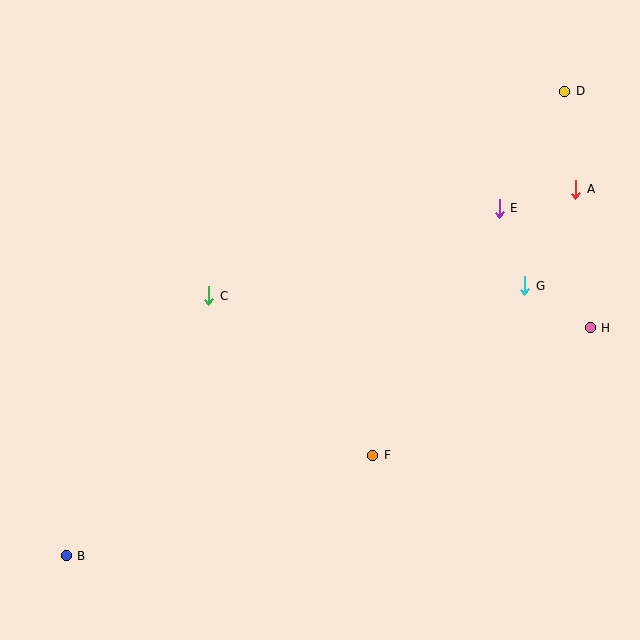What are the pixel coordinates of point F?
Point F is at (373, 456).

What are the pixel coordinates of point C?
Point C is at (209, 296).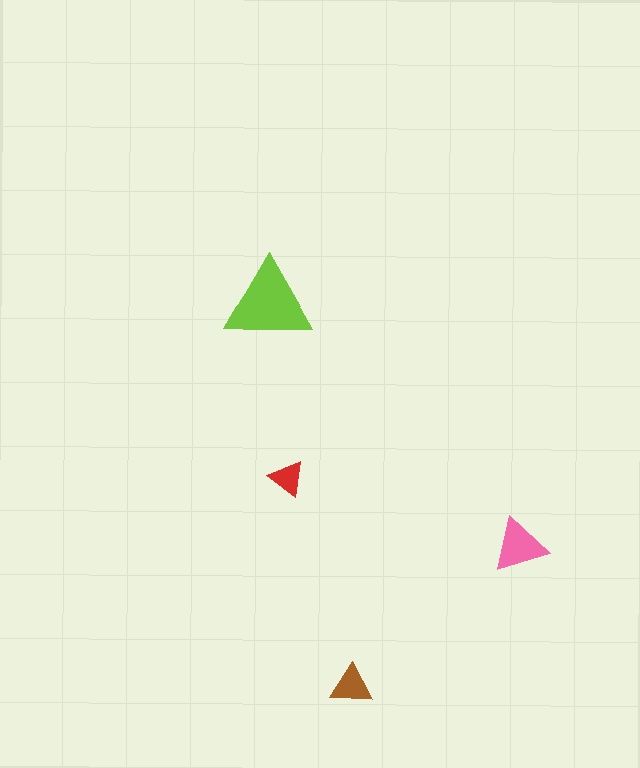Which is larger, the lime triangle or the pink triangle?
The lime one.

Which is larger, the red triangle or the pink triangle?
The pink one.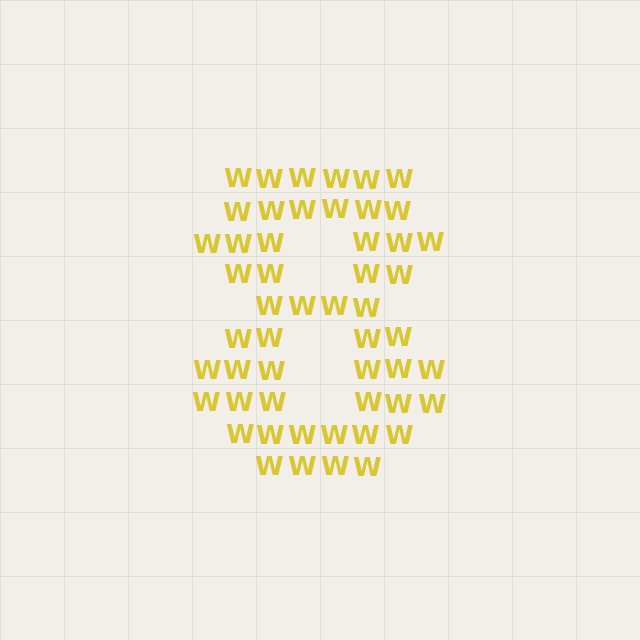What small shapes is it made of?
It is made of small letter W's.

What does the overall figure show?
The overall figure shows the digit 8.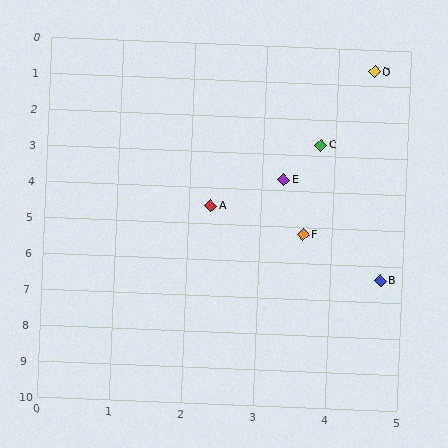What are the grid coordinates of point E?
Point E is at approximately (3.3, 3.7).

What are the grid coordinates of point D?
Point D is at approximately (4.5, 0.6).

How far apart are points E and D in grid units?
Points E and D are about 3.3 grid units apart.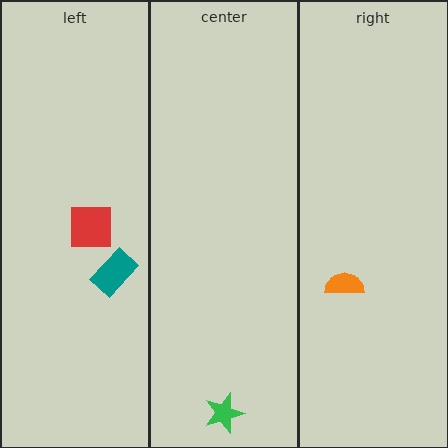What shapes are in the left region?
The red square, the teal rectangle.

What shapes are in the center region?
The green star.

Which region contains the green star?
The center region.